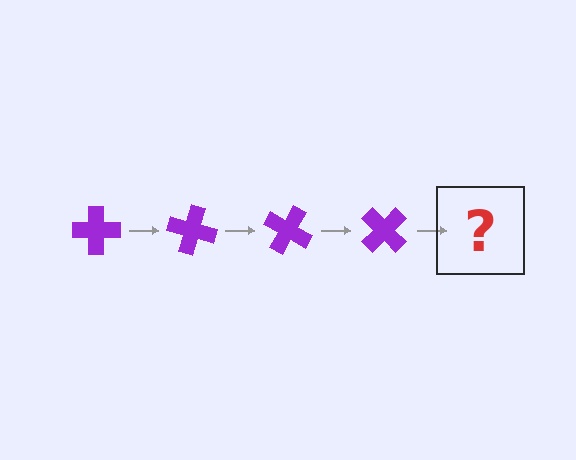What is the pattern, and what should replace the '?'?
The pattern is that the cross rotates 15 degrees each step. The '?' should be a purple cross rotated 60 degrees.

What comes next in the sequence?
The next element should be a purple cross rotated 60 degrees.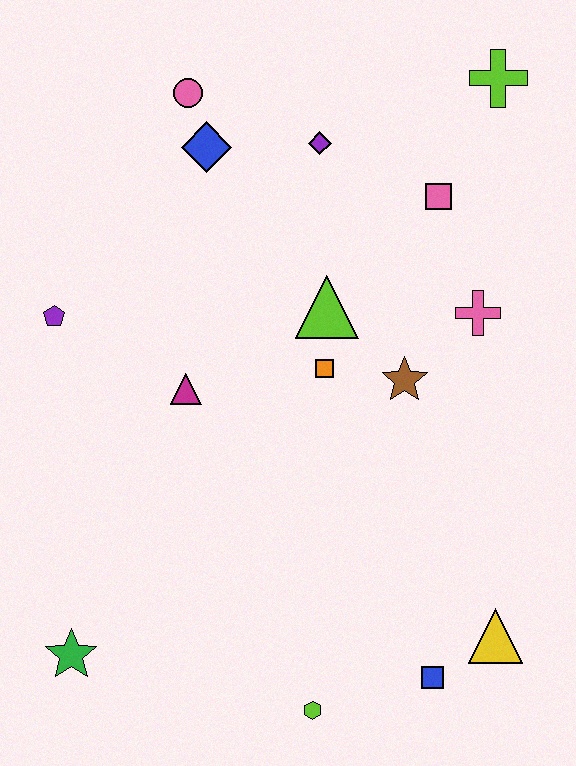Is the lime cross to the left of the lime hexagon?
No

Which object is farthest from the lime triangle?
The green star is farthest from the lime triangle.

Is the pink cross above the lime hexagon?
Yes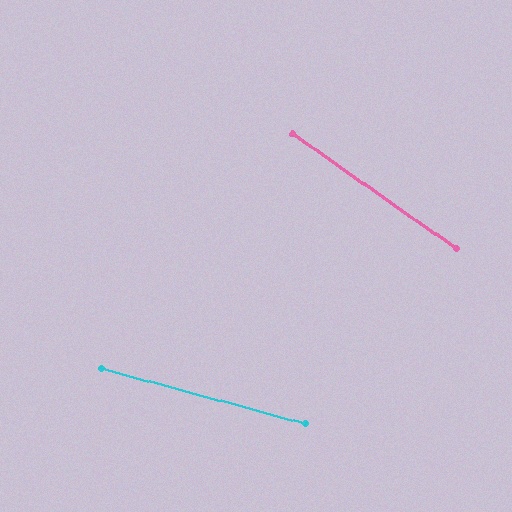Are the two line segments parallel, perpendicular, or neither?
Neither parallel nor perpendicular — they differ by about 20°.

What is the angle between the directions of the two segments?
Approximately 20 degrees.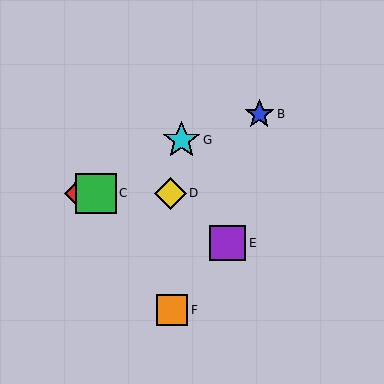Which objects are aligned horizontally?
Objects A, C, D are aligned horizontally.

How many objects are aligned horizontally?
3 objects (A, C, D) are aligned horizontally.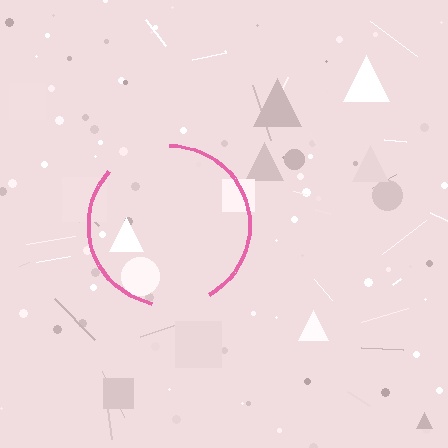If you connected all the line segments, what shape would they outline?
They would outline a circle.